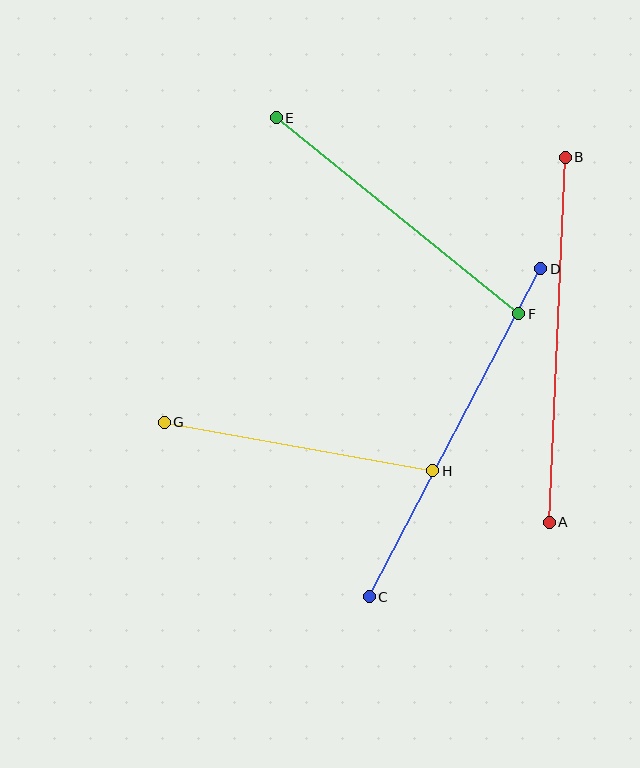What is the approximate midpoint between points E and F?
The midpoint is at approximately (397, 216) pixels.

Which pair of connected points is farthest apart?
Points C and D are farthest apart.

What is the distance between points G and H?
The distance is approximately 273 pixels.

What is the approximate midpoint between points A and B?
The midpoint is at approximately (557, 340) pixels.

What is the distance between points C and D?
The distance is approximately 370 pixels.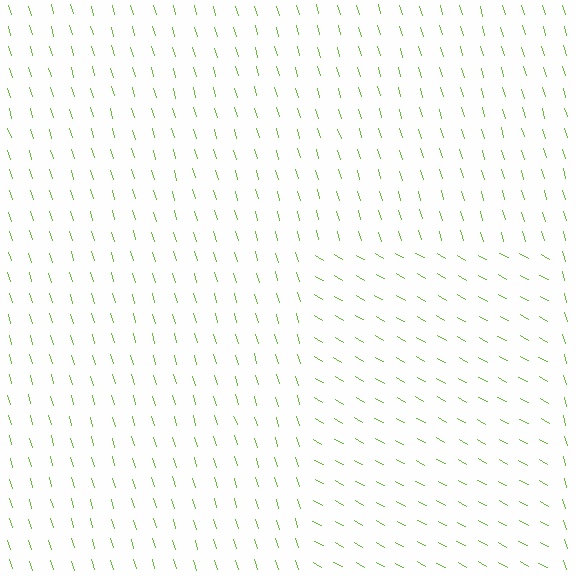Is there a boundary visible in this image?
Yes, there is a texture boundary formed by a change in line orientation.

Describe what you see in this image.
The image is filled with small lime line segments. A rectangle region in the image has lines oriented differently from the surrounding lines, creating a visible texture boundary.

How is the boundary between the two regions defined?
The boundary is defined purely by a change in line orientation (approximately 45 degrees difference). All lines are the same color and thickness.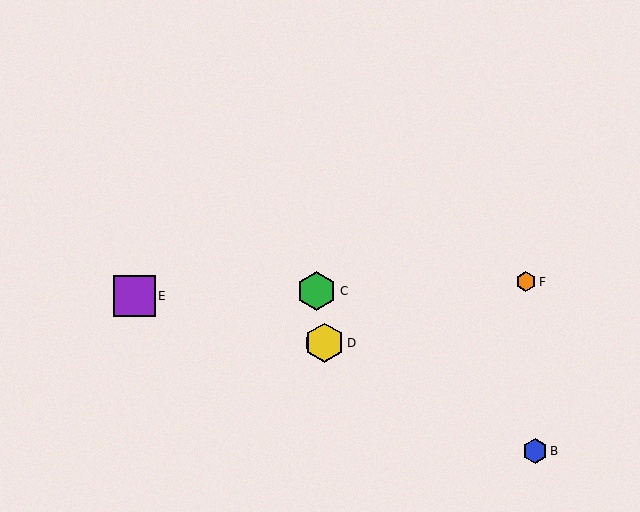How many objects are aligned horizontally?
2 objects (A, D) are aligned horizontally.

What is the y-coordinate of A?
Object A is at y≈343.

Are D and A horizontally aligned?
Yes, both are at y≈343.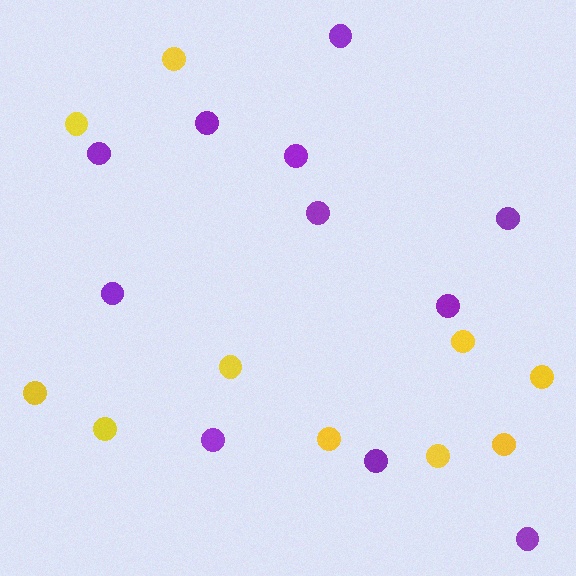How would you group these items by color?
There are 2 groups: one group of yellow circles (10) and one group of purple circles (11).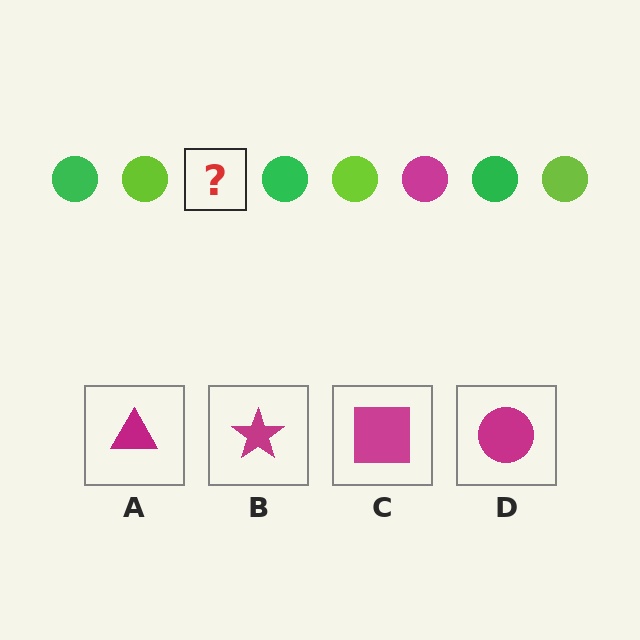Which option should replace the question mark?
Option D.